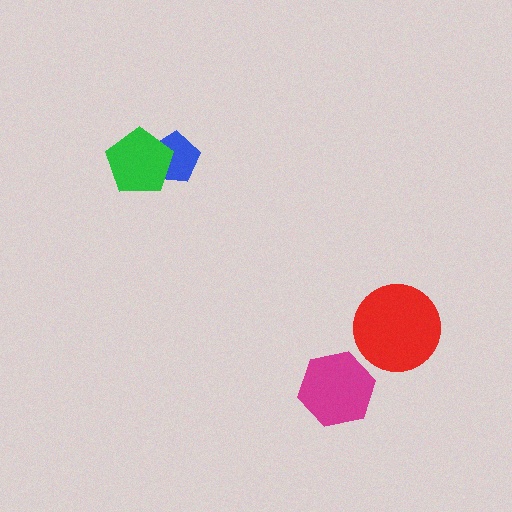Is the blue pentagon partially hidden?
Yes, it is partially covered by another shape.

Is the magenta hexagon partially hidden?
No, no other shape covers it.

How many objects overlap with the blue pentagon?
1 object overlaps with the blue pentagon.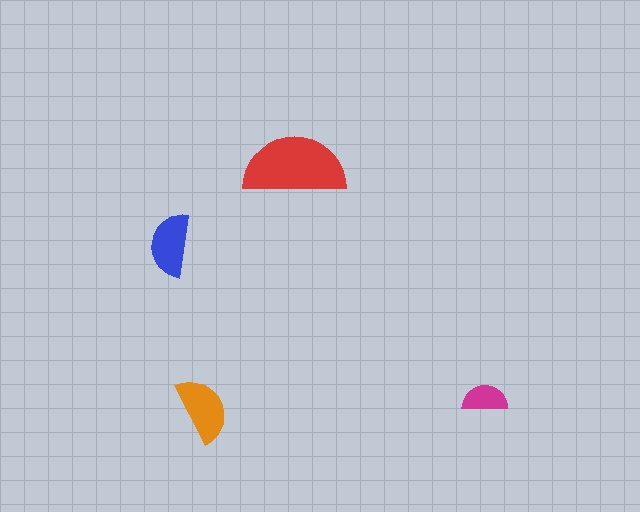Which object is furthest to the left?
The blue semicircle is leftmost.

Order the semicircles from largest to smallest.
the red one, the orange one, the blue one, the magenta one.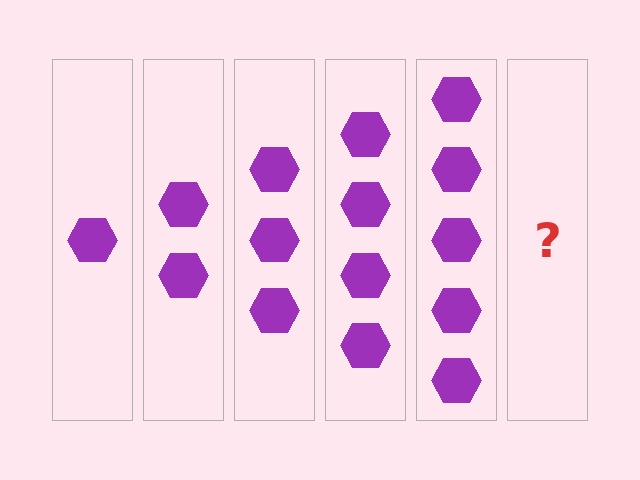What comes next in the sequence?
The next element should be 6 hexagons.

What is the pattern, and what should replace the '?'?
The pattern is that each step adds one more hexagon. The '?' should be 6 hexagons.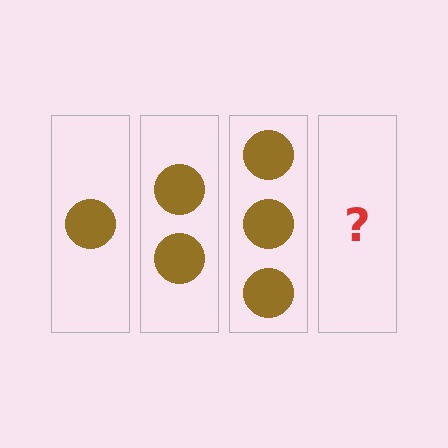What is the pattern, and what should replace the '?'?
The pattern is that each step adds one more circle. The '?' should be 4 circles.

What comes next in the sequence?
The next element should be 4 circles.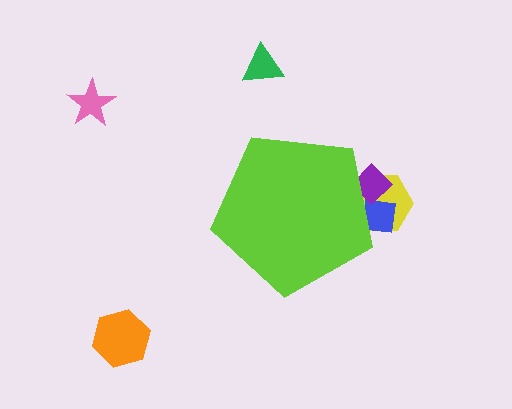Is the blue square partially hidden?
Yes, the blue square is partially hidden behind the lime pentagon.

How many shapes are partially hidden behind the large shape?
3 shapes are partially hidden.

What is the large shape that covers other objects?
A lime pentagon.